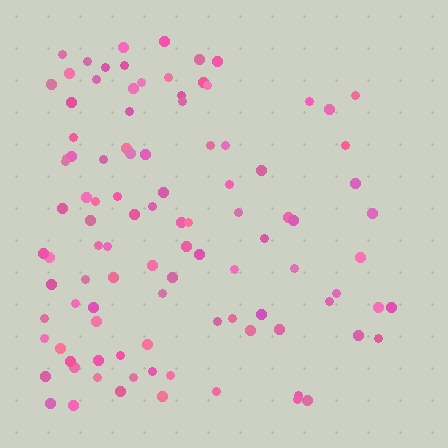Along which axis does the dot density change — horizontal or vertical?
Horizontal.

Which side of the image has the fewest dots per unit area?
The right.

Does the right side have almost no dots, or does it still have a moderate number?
Still a moderate number, just noticeably fewer than the left.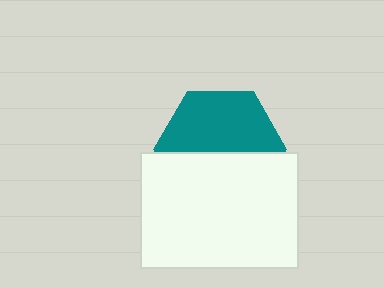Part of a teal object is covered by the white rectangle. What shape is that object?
It is a hexagon.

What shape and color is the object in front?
The object in front is a white rectangle.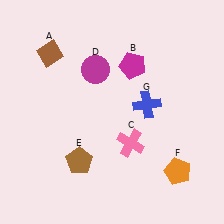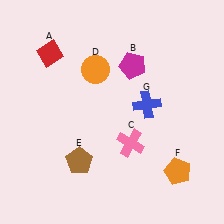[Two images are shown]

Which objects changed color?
A changed from brown to red. D changed from magenta to orange.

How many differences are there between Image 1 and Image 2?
There are 2 differences between the two images.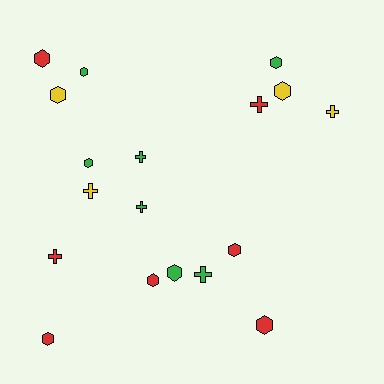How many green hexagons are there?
There are 4 green hexagons.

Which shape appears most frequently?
Hexagon, with 11 objects.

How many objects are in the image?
There are 18 objects.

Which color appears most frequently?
Green, with 7 objects.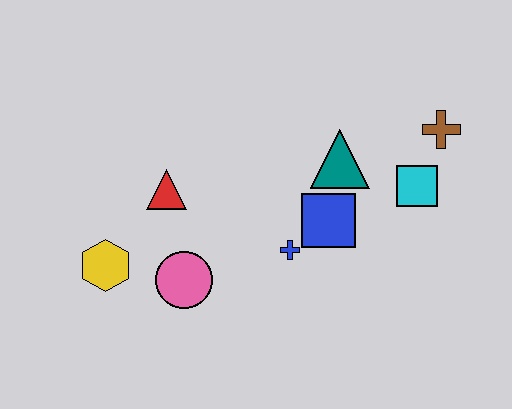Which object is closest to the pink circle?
The yellow hexagon is closest to the pink circle.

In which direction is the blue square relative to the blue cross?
The blue square is to the right of the blue cross.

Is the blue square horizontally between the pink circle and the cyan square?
Yes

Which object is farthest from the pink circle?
The brown cross is farthest from the pink circle.